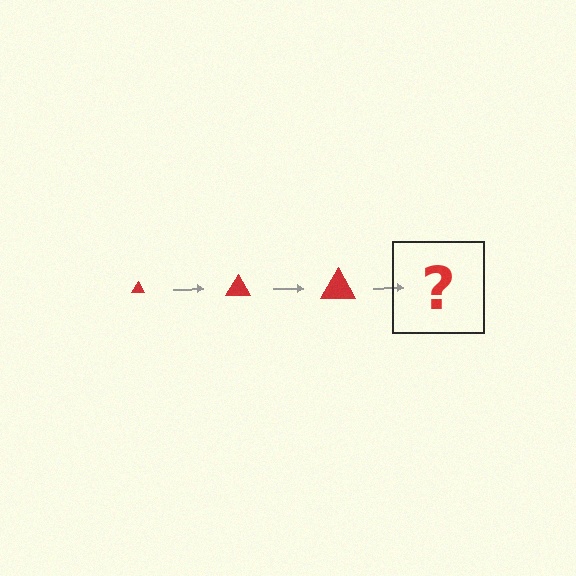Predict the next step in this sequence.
The next step is a red triangle, larger than the previous one.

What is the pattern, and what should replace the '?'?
The pattern is that the triangle gets progressively larger each step. The '?' should be a red triangle, larger than the previous one.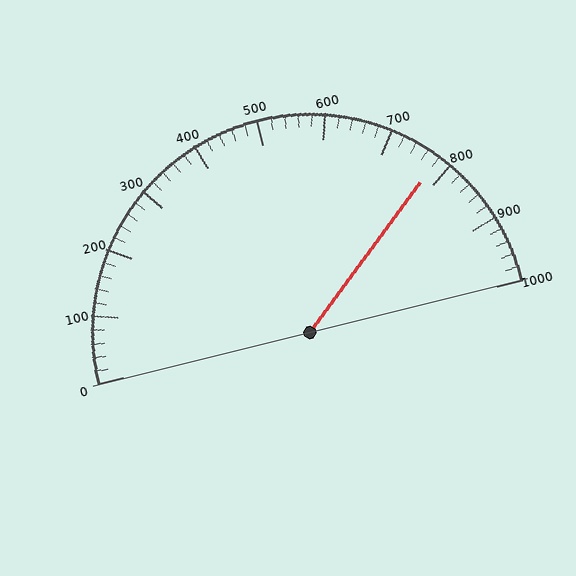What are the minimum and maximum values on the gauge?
The gauge ranges from 0 to 1000.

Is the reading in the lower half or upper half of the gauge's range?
The reading is in the upper half of the range (0 to 1000).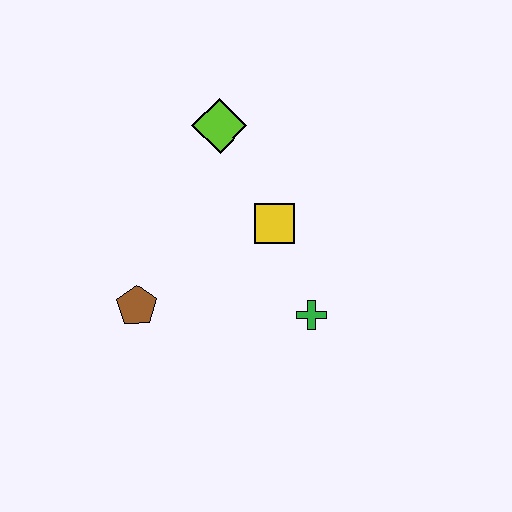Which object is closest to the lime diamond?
The yellow square is closest to the lime diamond.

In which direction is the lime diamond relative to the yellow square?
The lime diamond is above the yellow square.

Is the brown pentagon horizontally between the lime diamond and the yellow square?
No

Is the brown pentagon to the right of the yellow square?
No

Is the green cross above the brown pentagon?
No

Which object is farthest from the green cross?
The lime diamond is farthest from the green cross.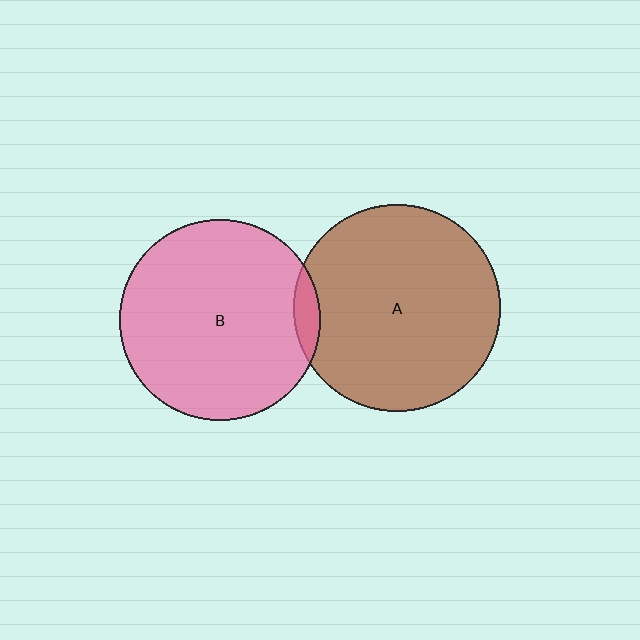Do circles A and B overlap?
Yes.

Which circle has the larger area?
Circle A (brown).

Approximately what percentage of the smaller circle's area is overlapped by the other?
Approximately 5%.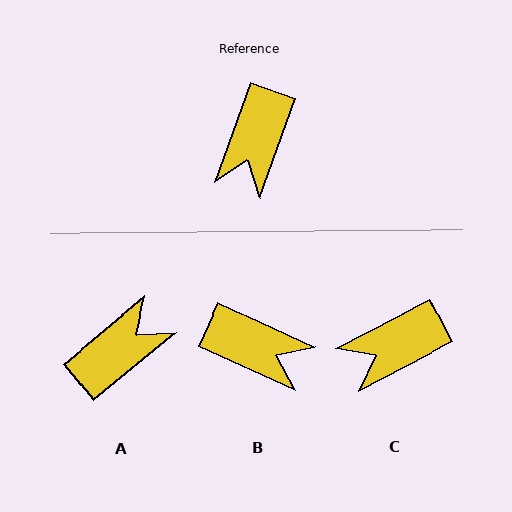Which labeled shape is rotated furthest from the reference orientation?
A, about 149 degrees away.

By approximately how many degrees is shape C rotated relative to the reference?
Approximately 43 degrees clockwise.